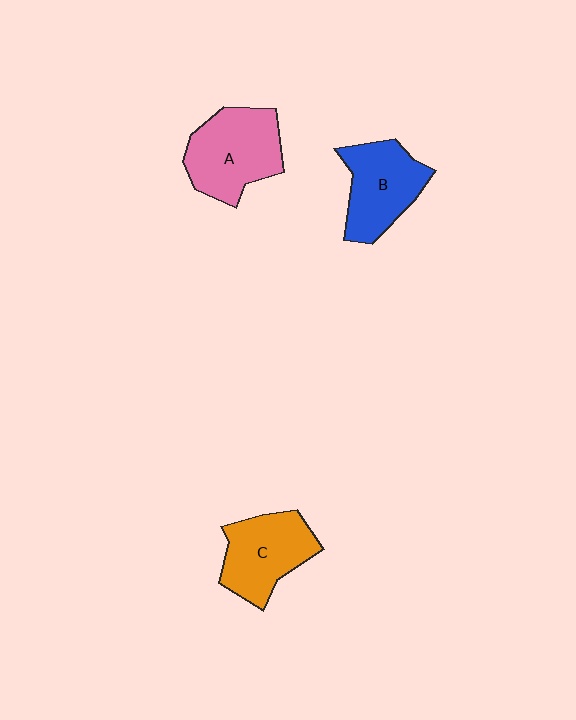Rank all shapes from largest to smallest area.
From largest to smallest: A (pink), B (blue), C (orange).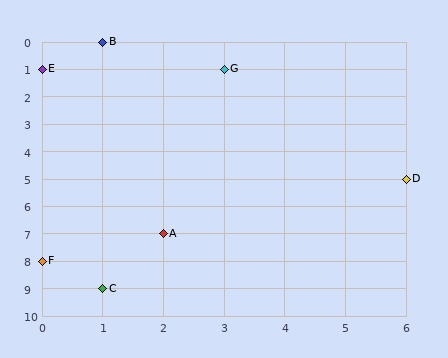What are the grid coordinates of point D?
Point D is at grid coordinates (6, 5).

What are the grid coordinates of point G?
Point G is at grid coordinates (3, 1).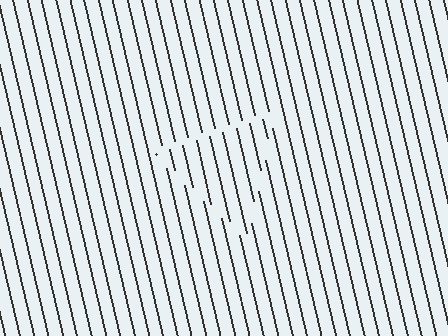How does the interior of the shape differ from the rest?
The interior of the shape contains the same grating, shifted by half a period — the contour is defined by the phase discontinuity where line-ends from the inner and outer gratings abut.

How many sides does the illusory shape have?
3 sides — the line-ends trace a triangle.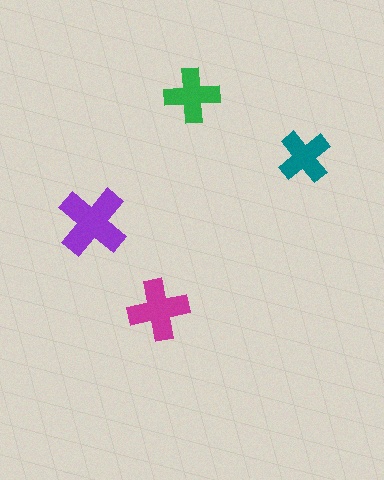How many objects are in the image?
There are 4 objects in the image.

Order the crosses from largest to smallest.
the purple one, the magenta one, the green one, the teal one.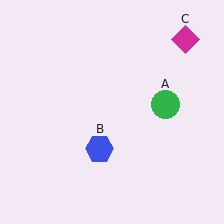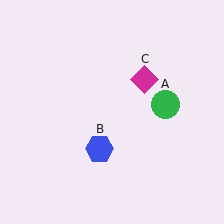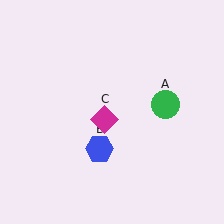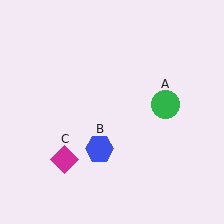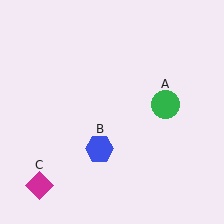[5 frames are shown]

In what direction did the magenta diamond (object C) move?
The magenta diamond (object C) moved down and to the left.